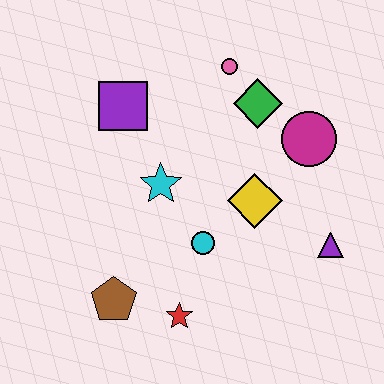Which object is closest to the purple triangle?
The yellow diamond is closest to the purple triangle.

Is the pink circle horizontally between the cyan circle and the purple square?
No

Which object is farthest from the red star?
The pink circle is farthest from the red star.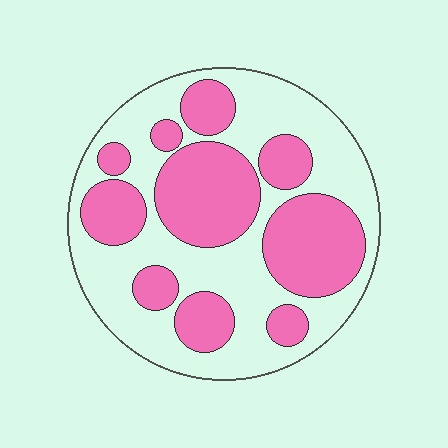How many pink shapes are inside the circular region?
10.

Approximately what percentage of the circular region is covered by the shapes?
Approximately 45%.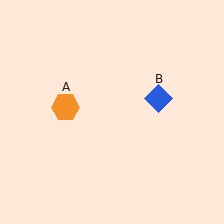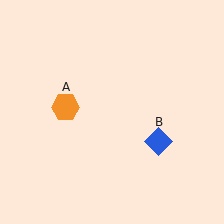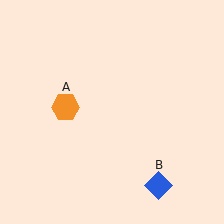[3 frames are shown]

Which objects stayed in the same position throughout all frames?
Orange hexagon (object A) remained stationary.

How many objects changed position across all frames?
1 object changed position: blue diamond (object B).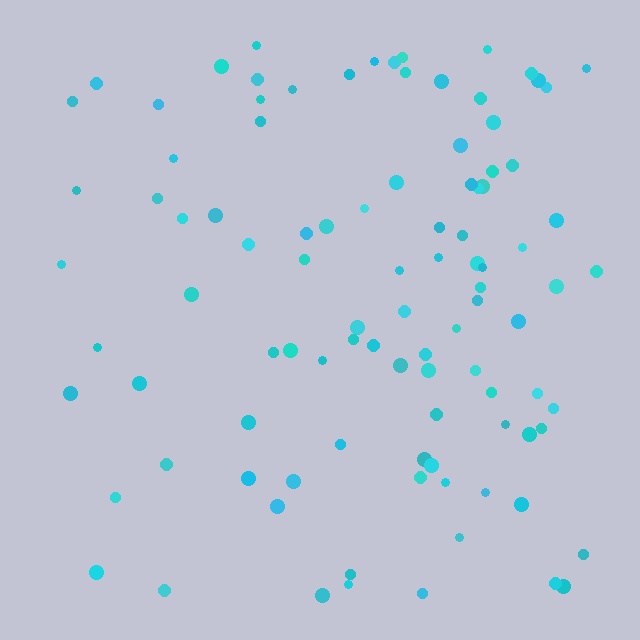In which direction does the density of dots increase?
From left to right, with the right side densest.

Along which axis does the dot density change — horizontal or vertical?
Horizontal.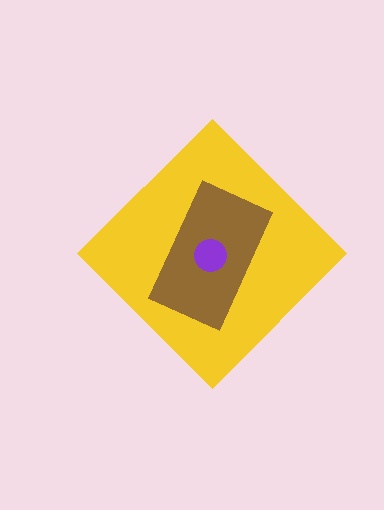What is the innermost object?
The purple circle.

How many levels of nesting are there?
3.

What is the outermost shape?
The yellow diamond.